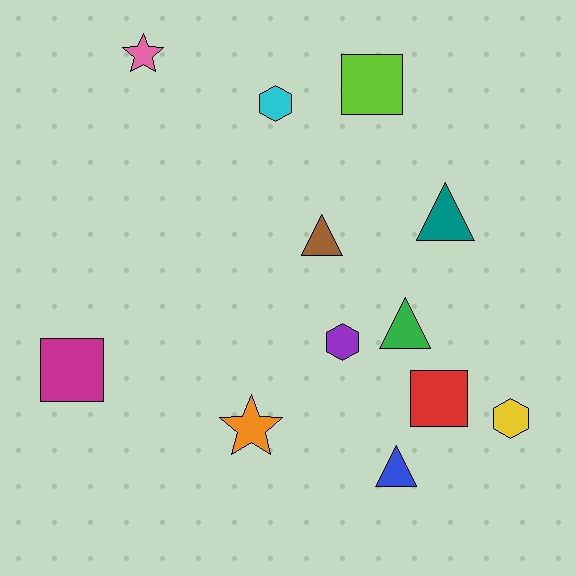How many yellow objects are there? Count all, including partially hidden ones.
There is 1 yellow object.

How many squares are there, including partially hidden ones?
There are 3 squares.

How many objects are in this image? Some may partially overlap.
There are 12 objects.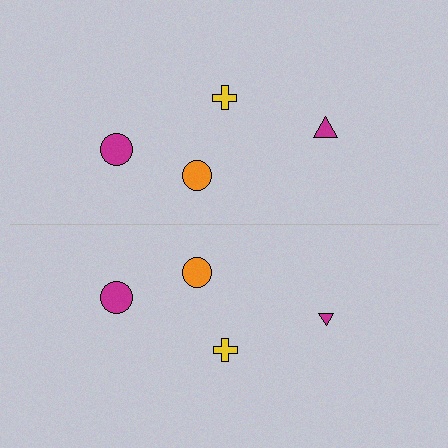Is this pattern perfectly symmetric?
No, the pattern is not perfectly symmetric. The magenta triangle on the bottom side has a different size than its mirror counterpart.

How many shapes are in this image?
There are 8 shapes in this image.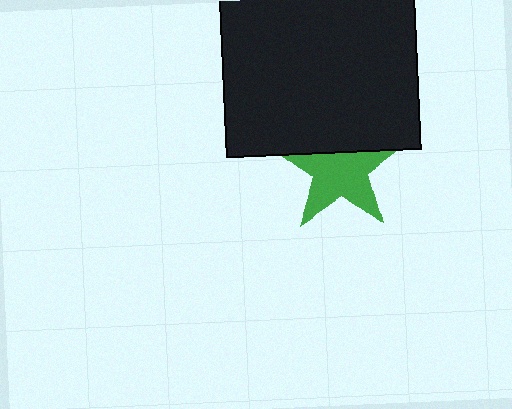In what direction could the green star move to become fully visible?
The green star could move down. That would shift it out from behind the black square entirely.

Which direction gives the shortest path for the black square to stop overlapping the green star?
Moving up gives the shortest separation.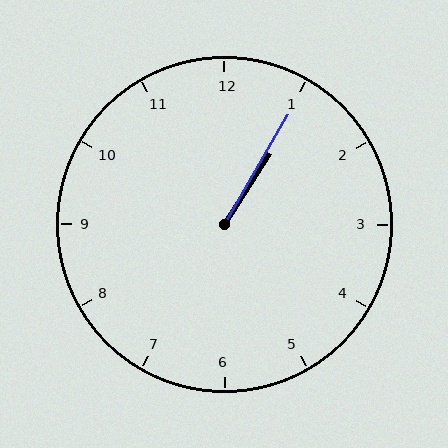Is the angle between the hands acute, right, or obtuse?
It is acute.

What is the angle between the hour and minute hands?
Approximately 2 degrees.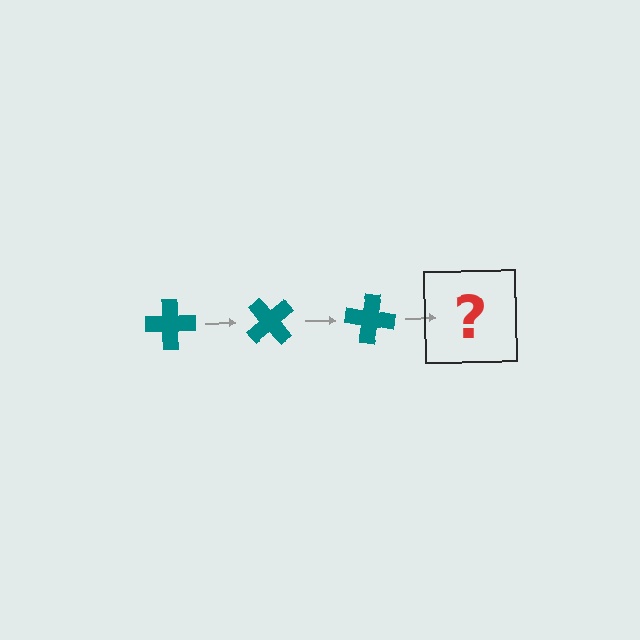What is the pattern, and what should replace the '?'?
The pattern is that the cross rotates 50 degrees each step. The '?' should be a teal cross rotated 150 degrees.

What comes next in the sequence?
The next element should be a teal cross rotated 150 degrees.